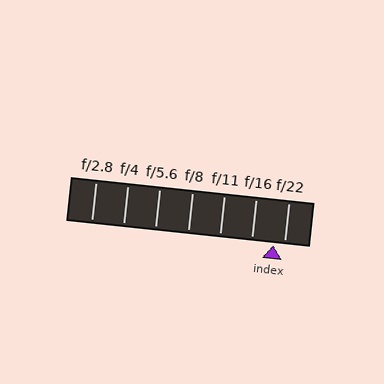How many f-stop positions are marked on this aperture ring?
There are 7 f-stop positions marked.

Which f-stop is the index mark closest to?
The index mark is closest to f/22.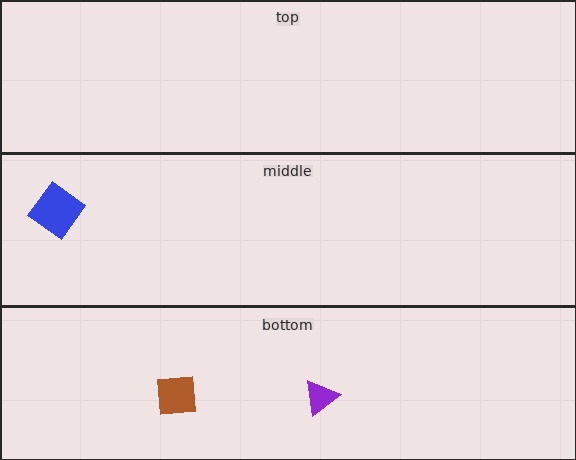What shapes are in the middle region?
The blue diamond.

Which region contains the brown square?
The bottom region.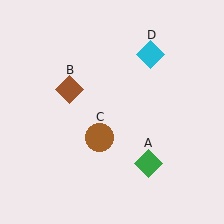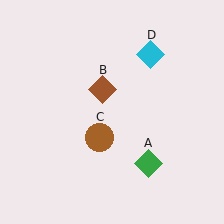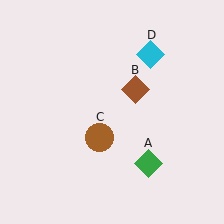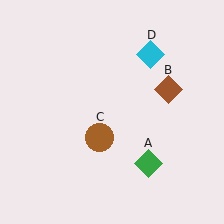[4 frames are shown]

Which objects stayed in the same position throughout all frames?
Green diamond (object A) and brown circle (object C) and cyan diamond (object D) remained stationary.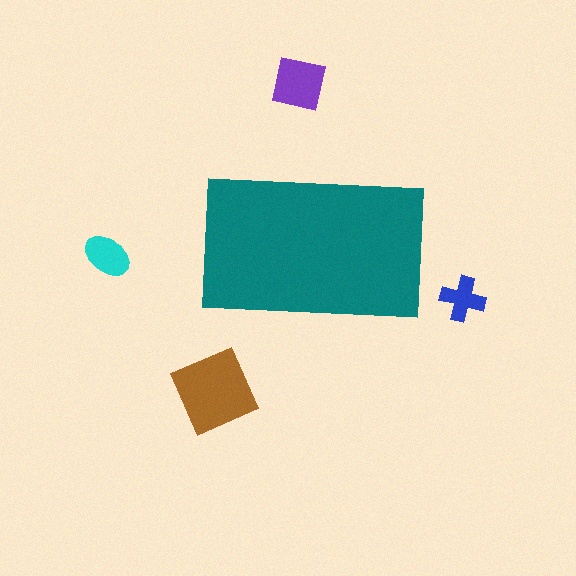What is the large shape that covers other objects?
A teal rectangle.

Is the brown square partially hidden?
No, the brown square is fully visible.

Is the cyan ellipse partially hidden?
No, the cyan ellipse is fully visible.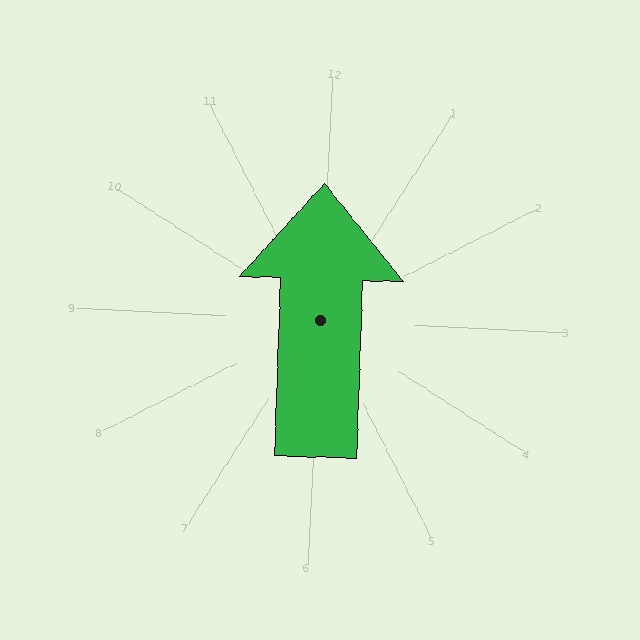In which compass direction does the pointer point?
North.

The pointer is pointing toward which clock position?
Roughly 12 o'clock.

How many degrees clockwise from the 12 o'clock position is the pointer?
Approximately 359 degrees.